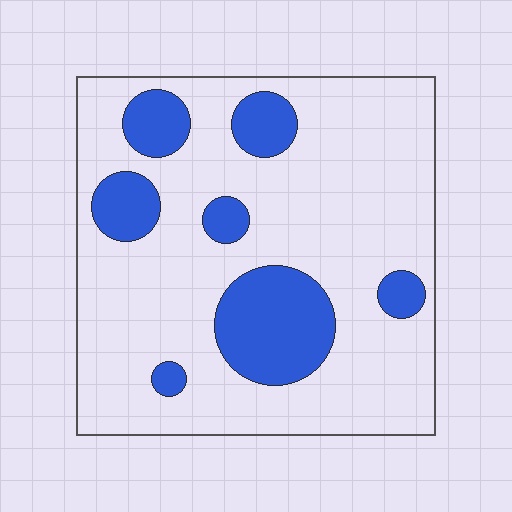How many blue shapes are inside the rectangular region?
7.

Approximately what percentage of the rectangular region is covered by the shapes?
Approximately 20%.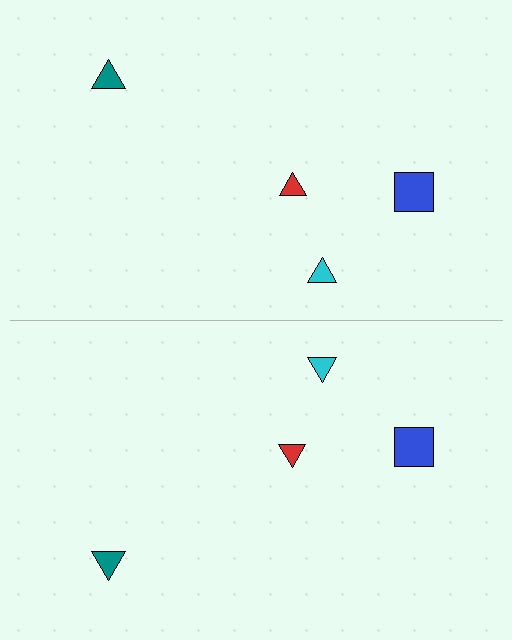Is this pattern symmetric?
Yes, this pattern has bilateral (reflection) symmetry.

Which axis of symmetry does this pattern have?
The pattern has a horizontal axis of symmetry running through the center of the image.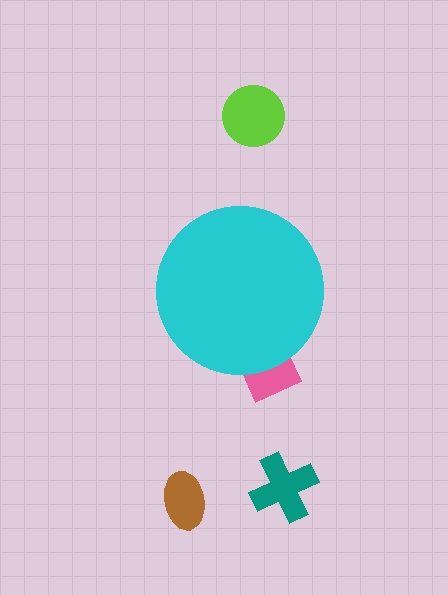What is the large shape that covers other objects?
A cyan circle.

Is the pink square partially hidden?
Yes, the pink square is partially hidden behind the cyan circle.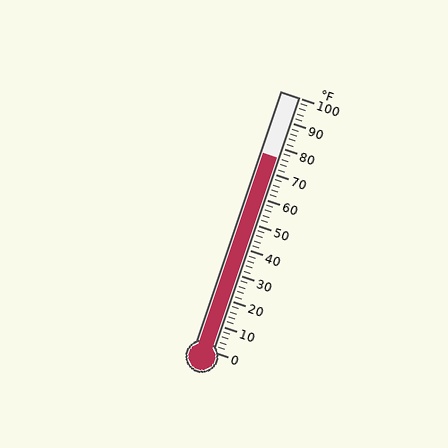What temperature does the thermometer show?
The thermometer shows approximately 76°F.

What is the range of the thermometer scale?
The thermometer scale ranges from 0°F to 100°F.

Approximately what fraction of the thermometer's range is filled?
The thermometer is filled to approximately 75% of its range.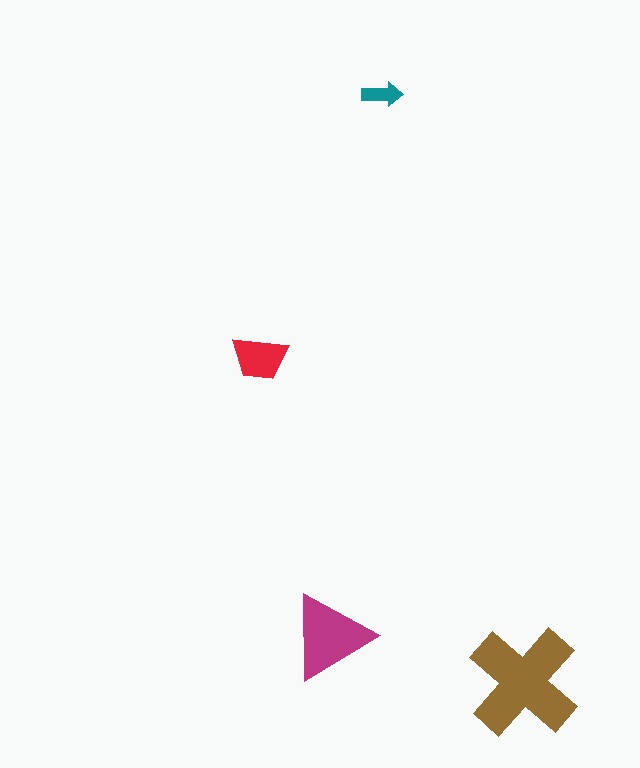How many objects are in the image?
There are 4 objects in the image.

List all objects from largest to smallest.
The brown cross, the magenta triangle, the red trapezoid, the teal arrow.